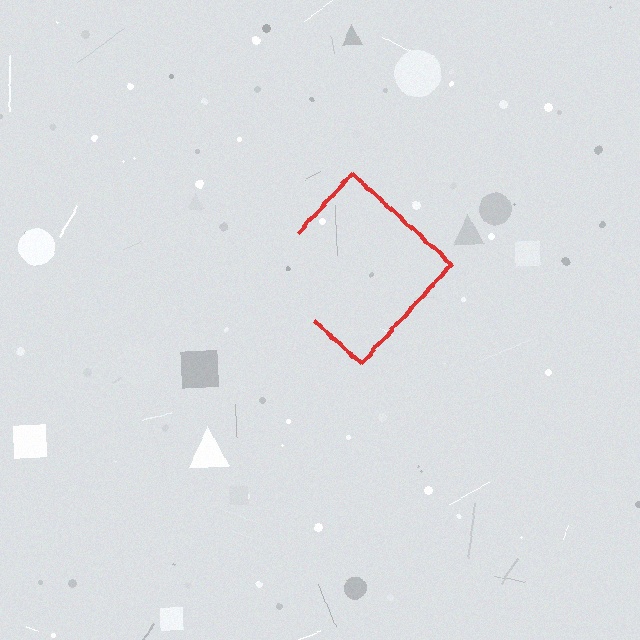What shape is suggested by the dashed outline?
The dashed outline suggests a diamond.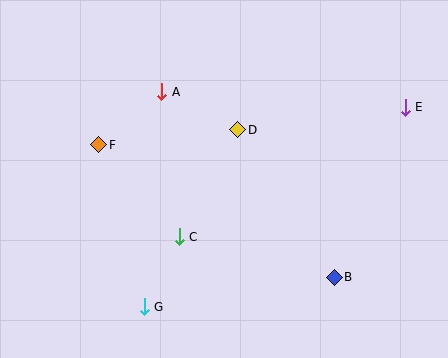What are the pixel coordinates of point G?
Point G is at (144, 307).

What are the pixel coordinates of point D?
Point D is at (238, 130).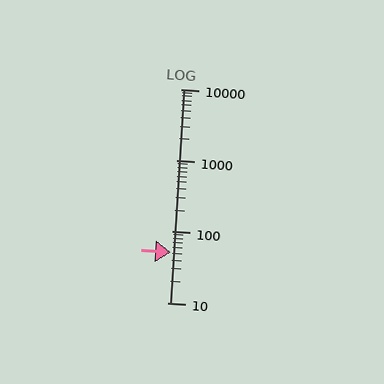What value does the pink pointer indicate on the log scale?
The pointer indicates approximately 51.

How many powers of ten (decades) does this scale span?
The scale spans 3 decades, from 10 to 10000.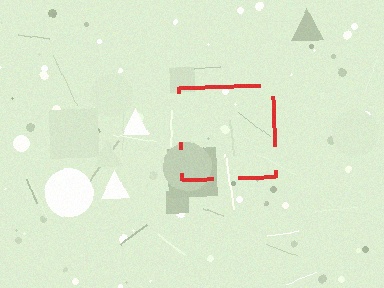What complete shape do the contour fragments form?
The contour fragments form a square.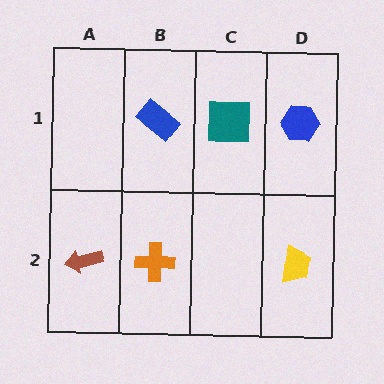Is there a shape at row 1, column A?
No, that cell is empty.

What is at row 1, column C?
A teal square.